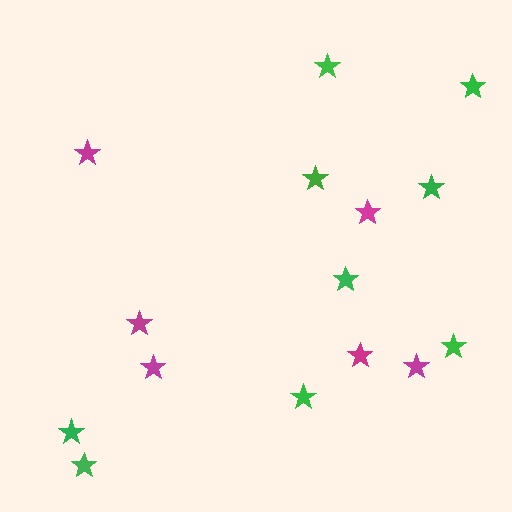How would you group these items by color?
There are 2 groups: one group of magenta stars (6) and one group of green stars (9).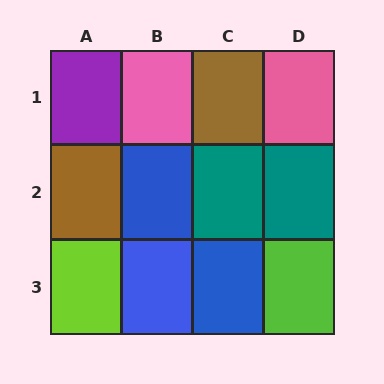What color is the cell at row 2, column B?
Blue.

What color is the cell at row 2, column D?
Teal.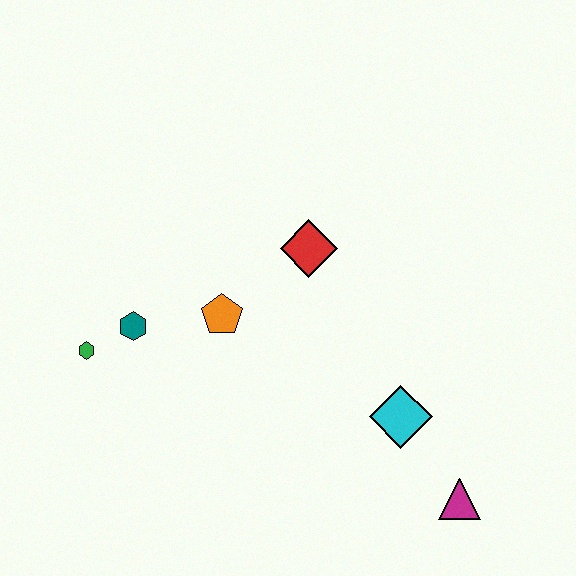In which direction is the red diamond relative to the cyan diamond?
The red diamond is above the cyan diamond.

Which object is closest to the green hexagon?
The teal hexagon is closest to the green hexagon.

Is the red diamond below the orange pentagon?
No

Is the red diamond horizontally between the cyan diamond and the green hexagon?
Yes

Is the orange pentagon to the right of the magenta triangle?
No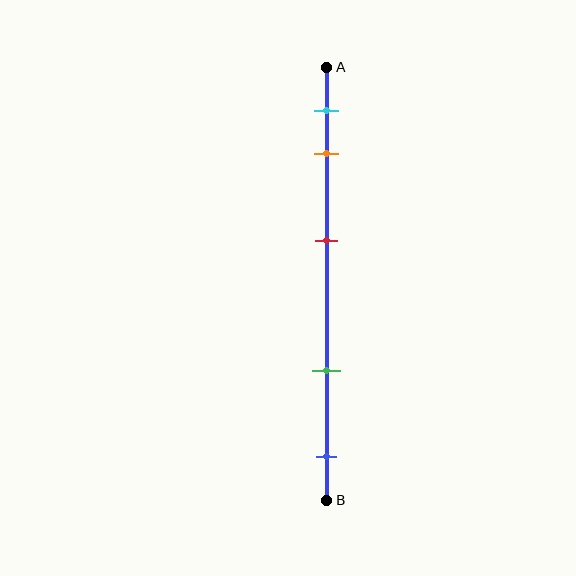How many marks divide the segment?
There are 5 marks dividing the segment.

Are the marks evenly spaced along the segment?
No, the marks are not evenly spaced.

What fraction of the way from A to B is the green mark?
The green mark is approximately 70% (0.7) of the way from A to B.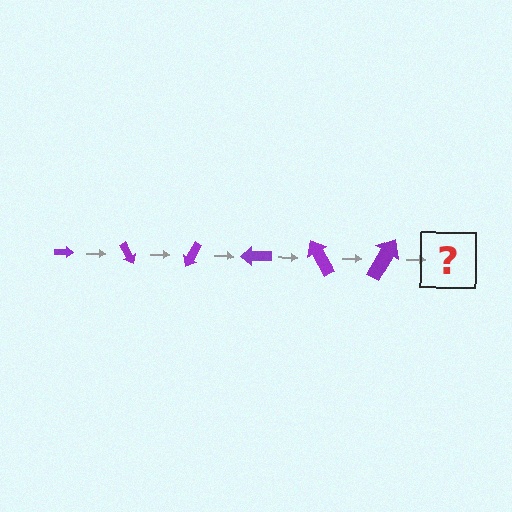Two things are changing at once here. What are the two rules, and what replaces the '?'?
The two rules are that the arrow grows larger each step and it rotates 60 degrees each step. The '?' should be an arrow, larger than the previous one and rotated 360 degrees from the start.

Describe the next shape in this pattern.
It should be an arrow, larger than the previous one and rotated 360 degrees from the start.